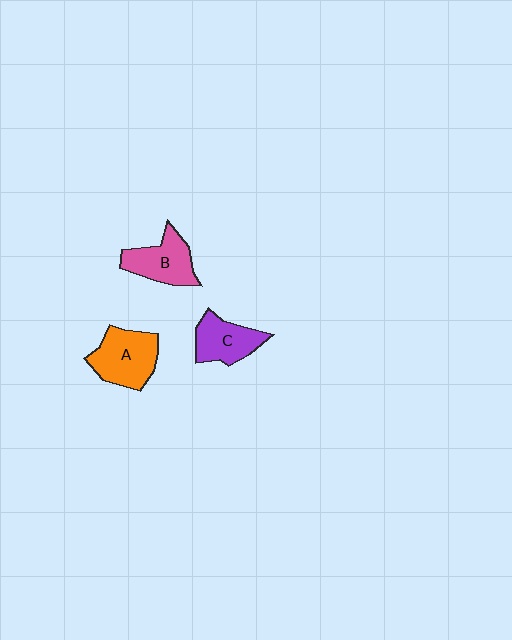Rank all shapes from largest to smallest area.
From largest to smallest: A (orange), B (pink), C (purple).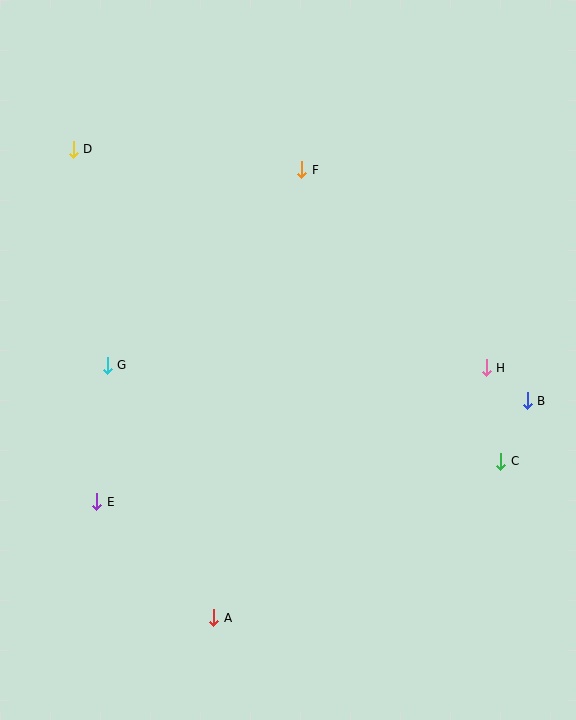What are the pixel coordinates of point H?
Point H is at (486, 368).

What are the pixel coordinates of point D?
Point D is at (73, 149).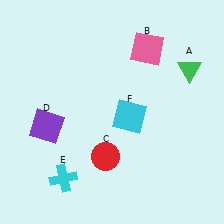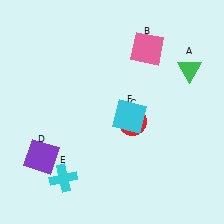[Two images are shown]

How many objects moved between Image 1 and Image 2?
2 objects moved between the two images.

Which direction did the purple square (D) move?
The purple square (D) moved down.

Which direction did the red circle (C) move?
The red circle (C) moved up.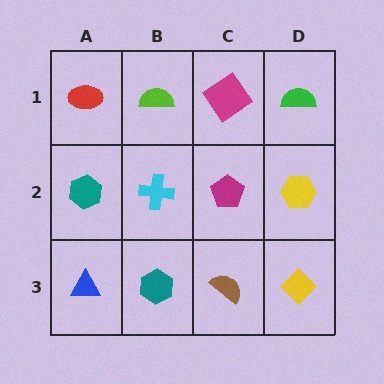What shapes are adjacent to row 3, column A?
A teal hexagon (row 2, column A), a teal hexagon (row 3, column B).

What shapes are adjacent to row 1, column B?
A cyan cross (row 2, column B), a red ellipse (row 1, column A), a magenta diamond (row 1, column C).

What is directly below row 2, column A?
A blue triangle.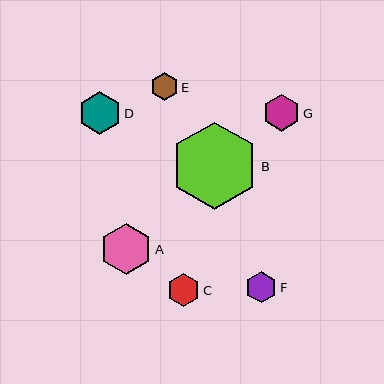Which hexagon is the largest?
Hexagon B is the largest with a size of approximately 87 pixels.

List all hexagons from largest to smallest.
From largest to smallest: B, A, D, G, C, F, E.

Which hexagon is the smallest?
Hexagon E is the smallest with a size of approximately 28 pixels.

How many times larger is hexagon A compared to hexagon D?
Hexagon A is approximately 1.2 times the size of hexagon D.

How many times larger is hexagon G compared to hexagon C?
Hexagon G is approximately 1.1 times the size of hexagon C.